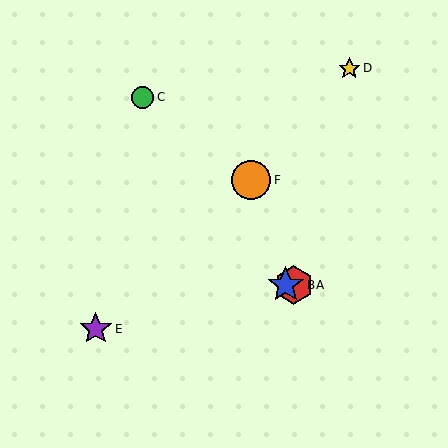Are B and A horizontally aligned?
Yes, both are at y≈285.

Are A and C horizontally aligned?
No, A is at y≈285 and C is at y≈97.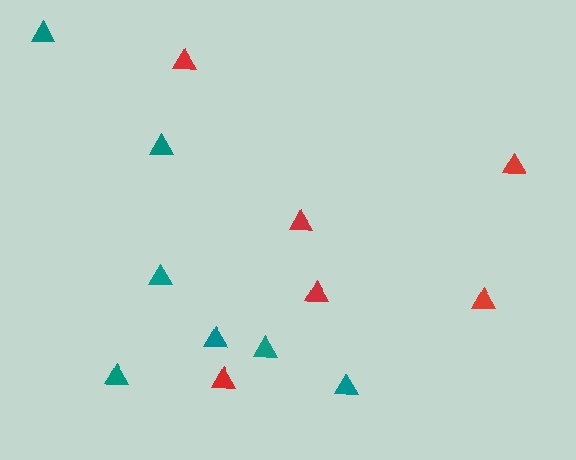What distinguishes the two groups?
There are 2 groups: one group of teal triangles (7) and one group of red triangles (6).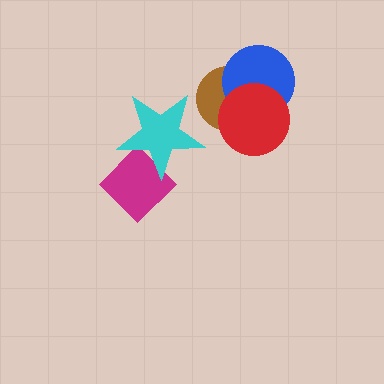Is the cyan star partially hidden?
No, no other shape covers it.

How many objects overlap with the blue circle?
2 objects overlap with the blue circle.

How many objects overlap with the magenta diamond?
1 object overlaps with the magenta diamond.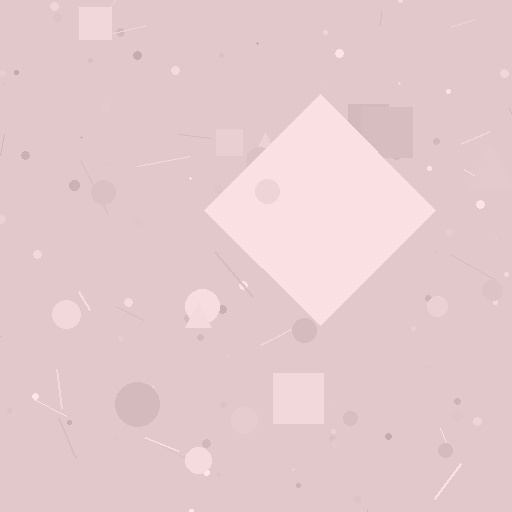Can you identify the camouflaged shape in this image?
The camouflaged shape is a diamond.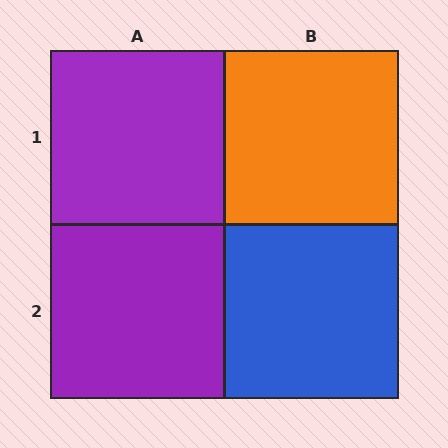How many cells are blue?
1 cell is blue.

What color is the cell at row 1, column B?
Orange.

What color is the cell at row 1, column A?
Purple.